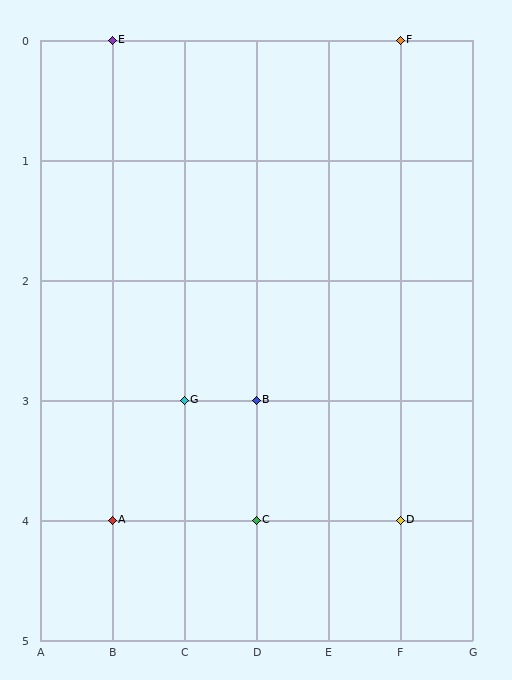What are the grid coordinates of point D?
Point D is at grid coordinates (F, 4).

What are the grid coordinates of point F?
Point F is at grid coordinates (F, 0).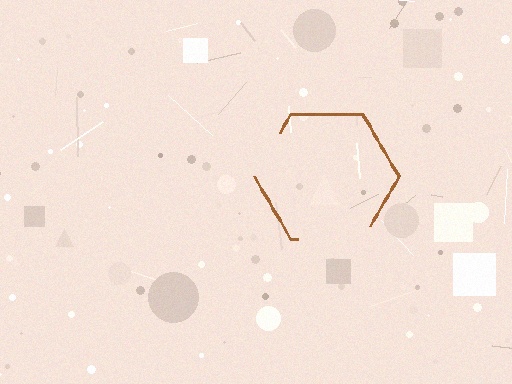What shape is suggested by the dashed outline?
The dashed outline suggests a hexagon.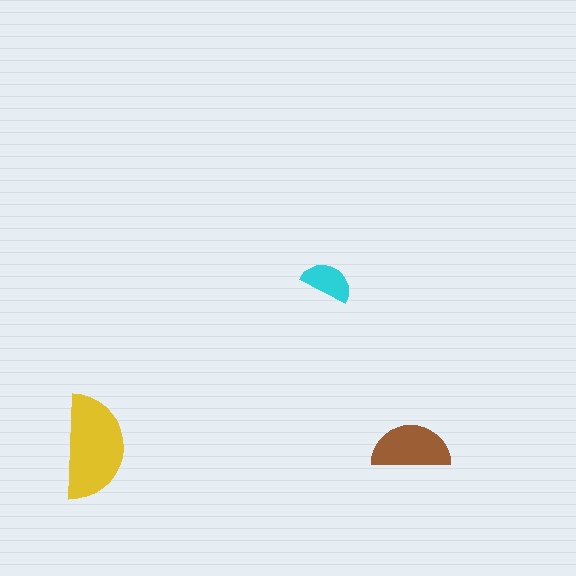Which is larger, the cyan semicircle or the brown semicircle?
The brown one.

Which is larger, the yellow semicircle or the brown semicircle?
The yellow one.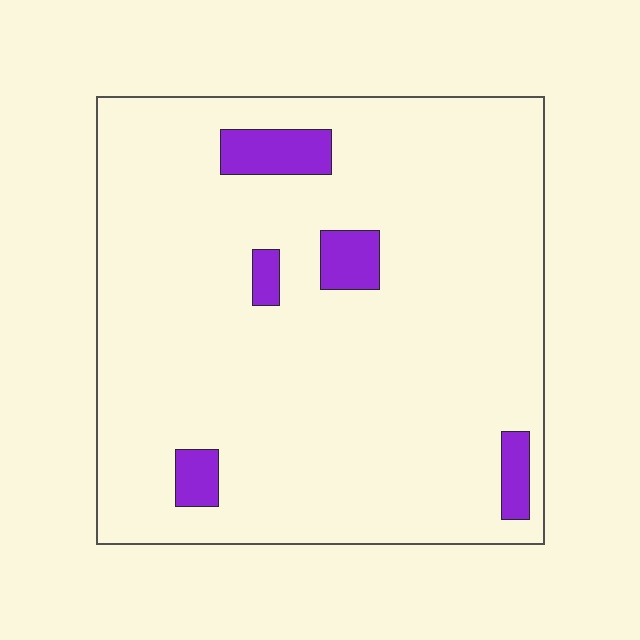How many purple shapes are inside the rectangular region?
5.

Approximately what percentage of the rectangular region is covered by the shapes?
Approximately 10%.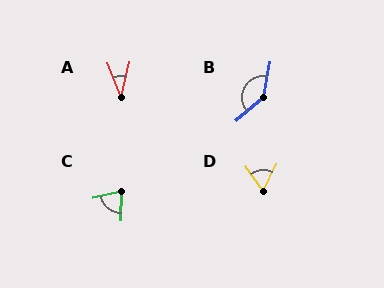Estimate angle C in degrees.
Approximately 76 degrees.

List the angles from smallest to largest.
A (34°), D (61°), C (76°), B (141°).